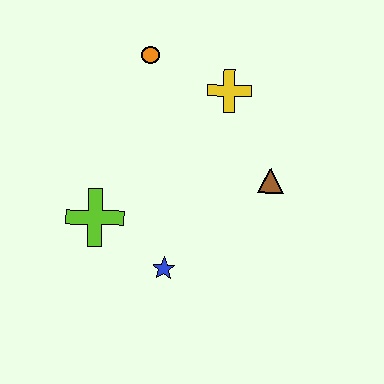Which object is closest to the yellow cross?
The orange circle is closest to the yellow cross.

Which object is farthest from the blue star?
The orange circle is farthest from the blue star.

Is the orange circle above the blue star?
Yes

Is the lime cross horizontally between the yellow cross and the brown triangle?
No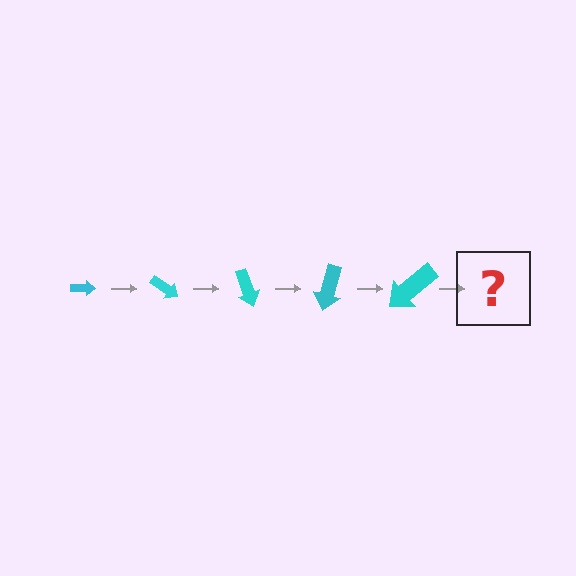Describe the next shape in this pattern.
It should be an arrow, larger than the previous one and rotated 175 degrees from the start.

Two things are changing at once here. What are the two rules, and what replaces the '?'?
The two rules are that the arrow grows larger each step and it rotates 35 degrees each step. The '?' should be an arrow, larger than the previous one and rotated 175 degrees from the start.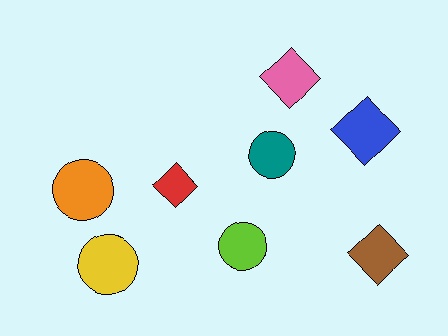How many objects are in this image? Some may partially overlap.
There are 8 objects.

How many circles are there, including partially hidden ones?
There are 4 circles.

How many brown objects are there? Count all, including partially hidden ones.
There is 1 brown object.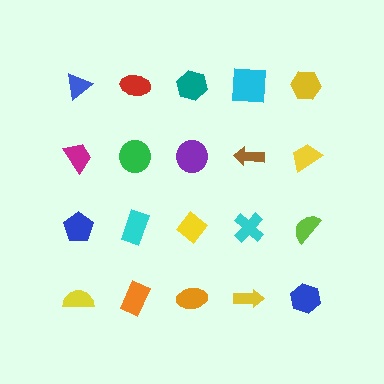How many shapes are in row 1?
5 shapes.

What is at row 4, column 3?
An orange ellipse.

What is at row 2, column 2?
A green circle.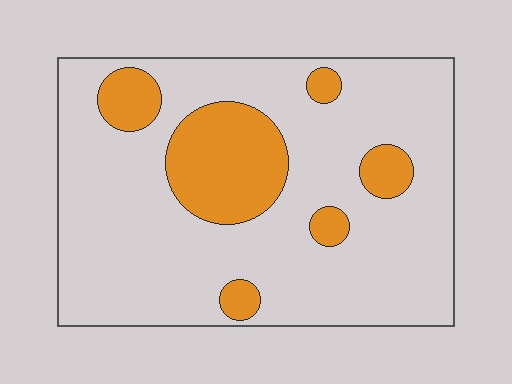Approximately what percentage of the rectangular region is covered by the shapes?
Approximately 20%.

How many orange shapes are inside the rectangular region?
6.